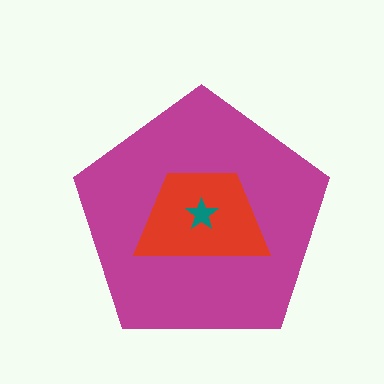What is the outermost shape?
The magenta pentagon.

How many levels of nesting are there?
3.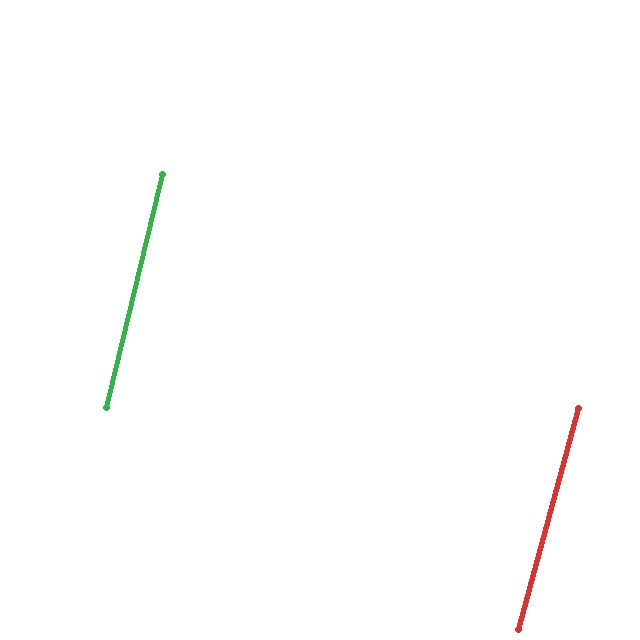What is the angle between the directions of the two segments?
Approximately 2 degrees.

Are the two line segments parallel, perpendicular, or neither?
Parallel — their directions differ by only 1.7°.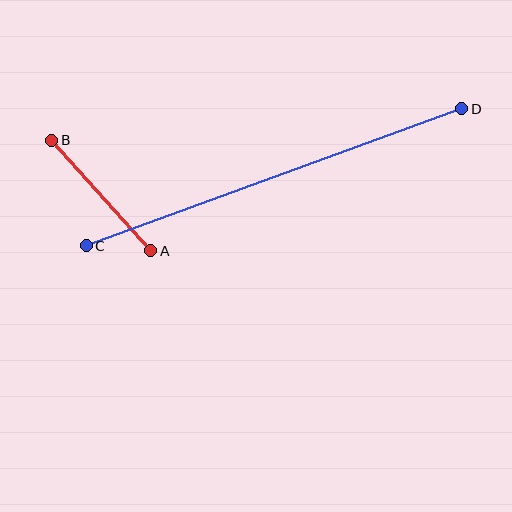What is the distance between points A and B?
The distance is approximately 148 pixels.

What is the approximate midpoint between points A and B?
The midpoint is at approximately (101, 195) pixels.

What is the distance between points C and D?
The distance is approximately 400 pixels.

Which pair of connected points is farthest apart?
Points C and D are farthest apart.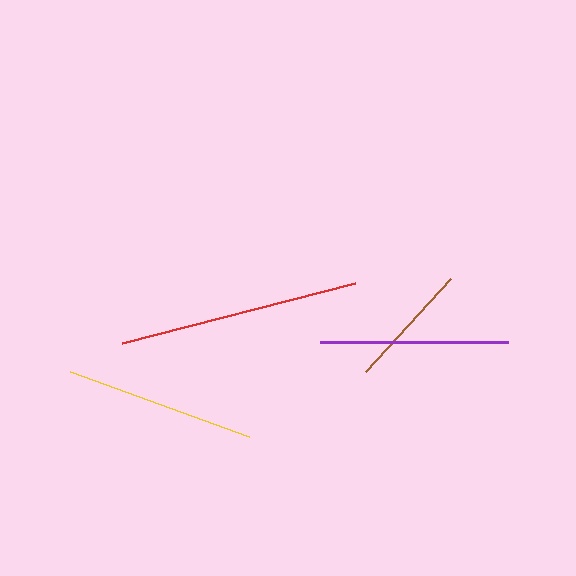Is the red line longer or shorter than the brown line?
The red line is longer than the brown line.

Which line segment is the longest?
The red line is the longest at approximately 241 pixels.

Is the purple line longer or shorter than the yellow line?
The yellow line is longer than the purple line.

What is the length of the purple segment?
The purple segment is approximately 188 pixels long.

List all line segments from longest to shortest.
From longest to shortest: red, yellow, purple, brown.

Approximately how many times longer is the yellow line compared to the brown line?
The yellow line is approximately 1.5 times the length of the brown line.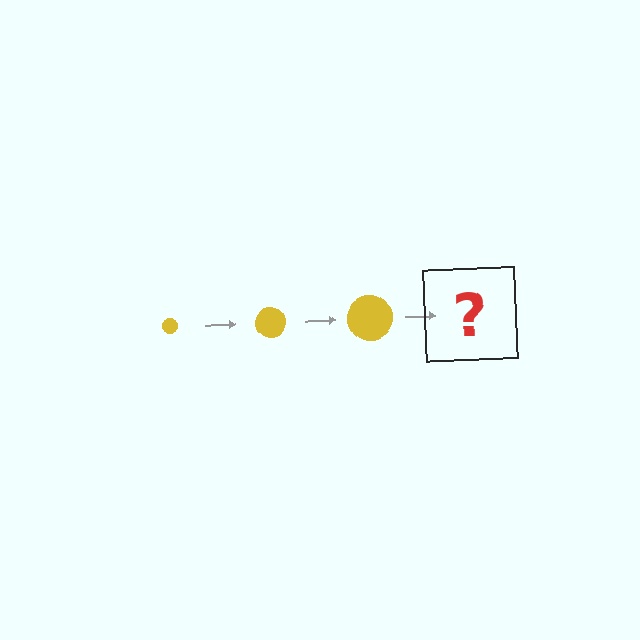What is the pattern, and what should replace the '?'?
The pattern is that the circle gets progressively larger each step. The '?' should be a yellow circle, larger than the previous one.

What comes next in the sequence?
The next element should be a yellow circle, larger than the previous one.